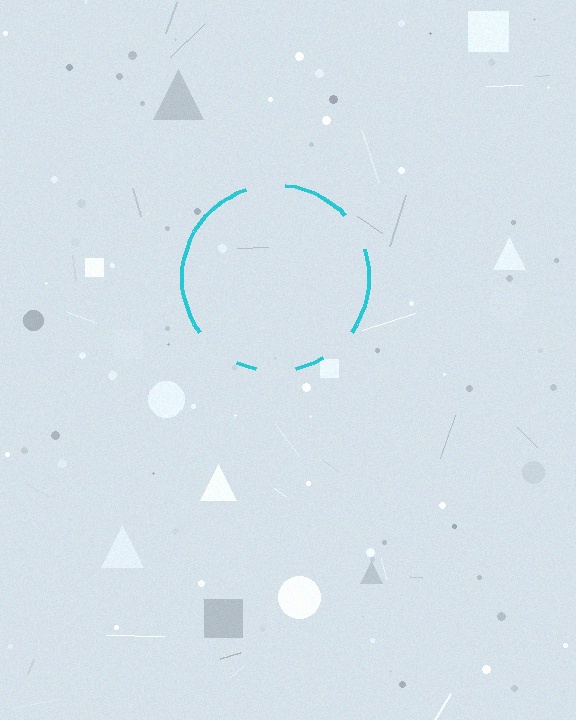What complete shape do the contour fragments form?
The contour fragments form a circle.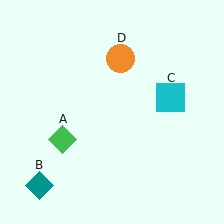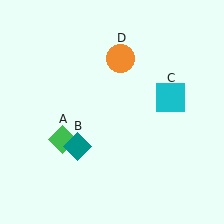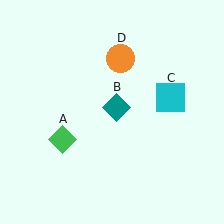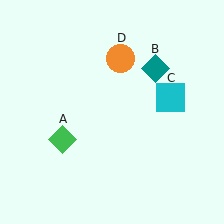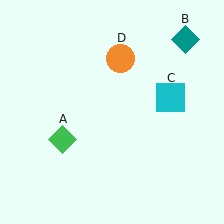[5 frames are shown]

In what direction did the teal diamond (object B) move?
The teal diamond (object B) moved up and to the right.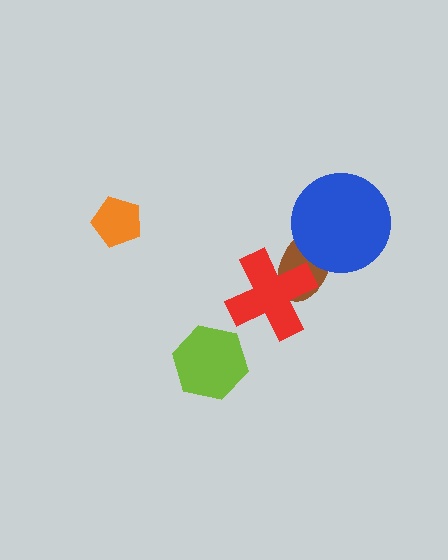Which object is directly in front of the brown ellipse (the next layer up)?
The red cross is directly in front of the brown ellipse.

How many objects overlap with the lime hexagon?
0 objects overlap with the lime hexagon.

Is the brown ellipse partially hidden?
Yes, it is partially covered by another shape.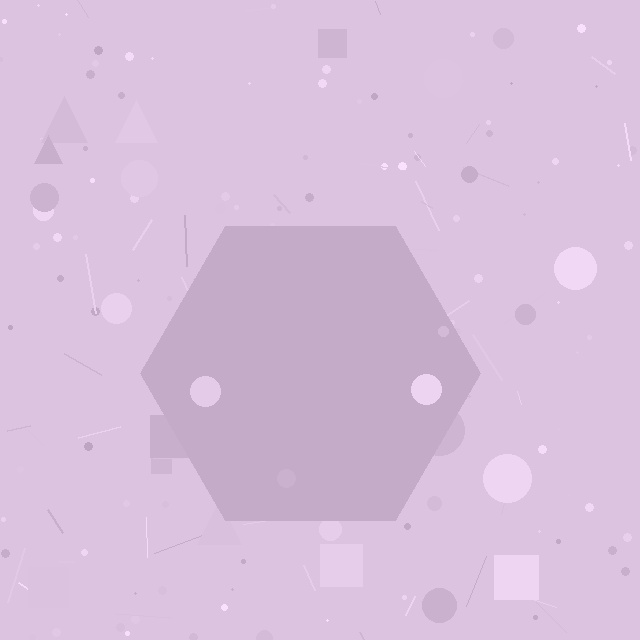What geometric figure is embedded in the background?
A hexagon is embedded in the background.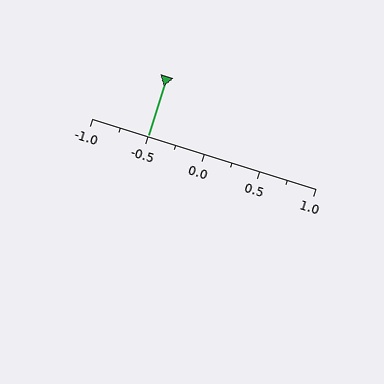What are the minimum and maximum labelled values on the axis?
The axis runs from -1.0 to 1.0.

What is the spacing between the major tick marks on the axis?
The major ticks are spaced 0.5 apart.